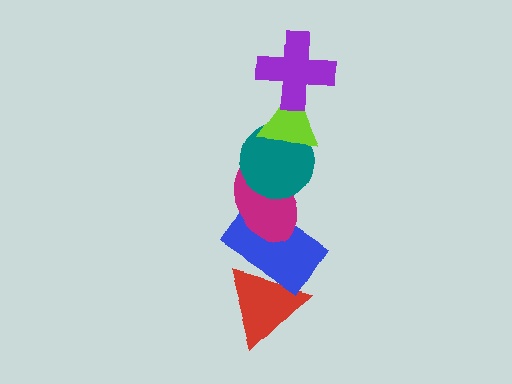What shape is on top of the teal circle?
The lime triangle is on top of the teal circle.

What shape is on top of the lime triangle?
The purple cross is on top of the lime triangle.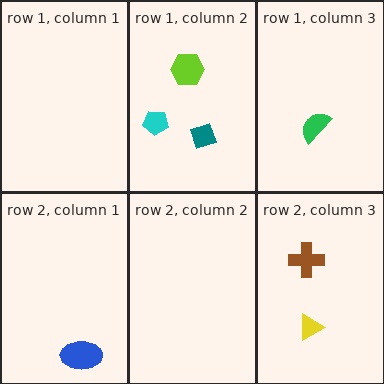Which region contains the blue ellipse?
The row 2, column 1 region.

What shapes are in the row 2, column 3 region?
The brown cross, the yellow triangle.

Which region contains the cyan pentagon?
The row 1, column 2 region.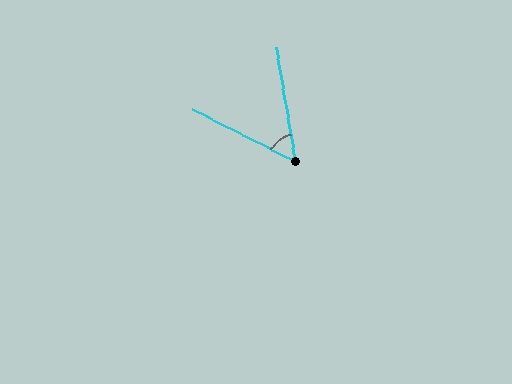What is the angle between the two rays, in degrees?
Approximately 53 degrees.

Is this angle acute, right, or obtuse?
It is acute.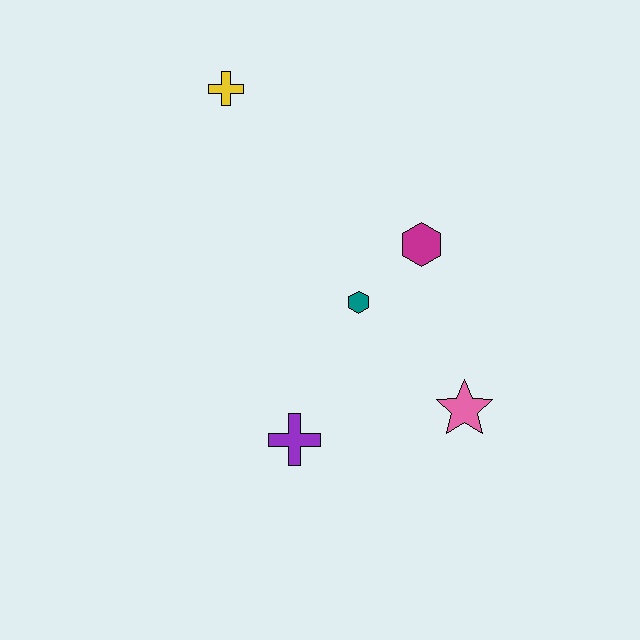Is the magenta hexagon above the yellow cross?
No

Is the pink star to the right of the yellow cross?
Yes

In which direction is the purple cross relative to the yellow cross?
The purple cross is below the yellow cross.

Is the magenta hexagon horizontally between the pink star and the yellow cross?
Yes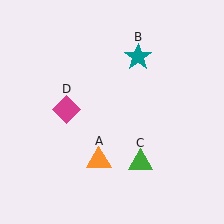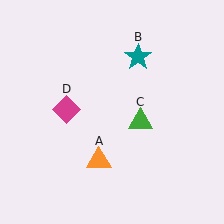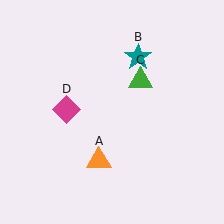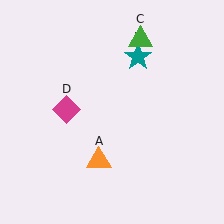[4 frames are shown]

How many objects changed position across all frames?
1 object changed position: green triangle (object C).